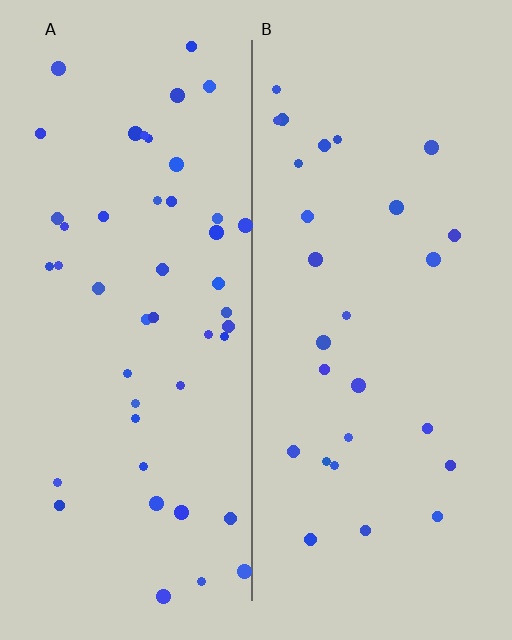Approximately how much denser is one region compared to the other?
Approximately 1.7× — region A over region B.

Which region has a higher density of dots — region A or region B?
A (the left).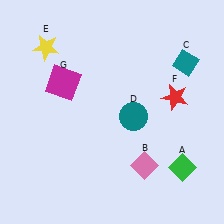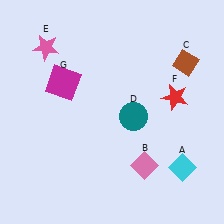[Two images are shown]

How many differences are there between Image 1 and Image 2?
There are 3 differences between the two images.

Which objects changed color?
A changed from green to cyan. C changed from teal to brown. E changed from yellow to pink.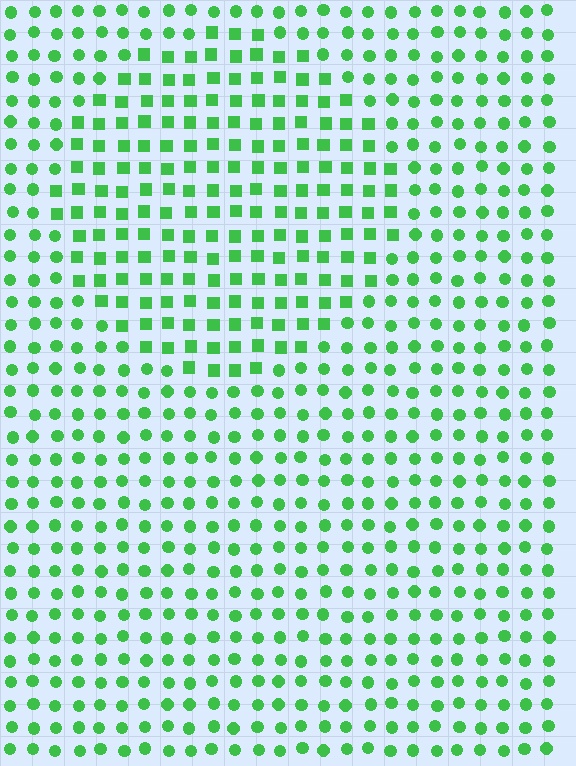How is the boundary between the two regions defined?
The boundary is defined by a change in element shape: squares inside vs. circles outside. All elements share the same color and spacing.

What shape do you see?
I see a circle.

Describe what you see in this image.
The image is filled with small green elements arranged in a uniform grid. A circle-shaped region contains squares, while the surrounding area contains circles. The boundary is defined purely by the change in element shape.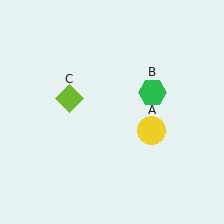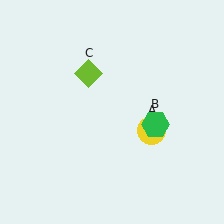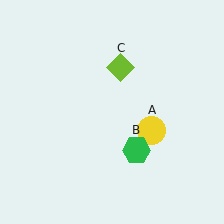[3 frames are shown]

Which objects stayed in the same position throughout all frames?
Yellow circle (object A) remained stationary.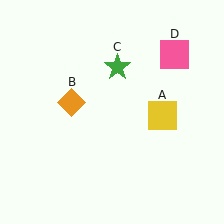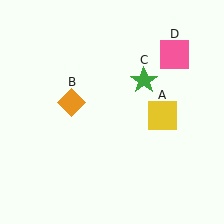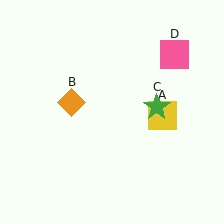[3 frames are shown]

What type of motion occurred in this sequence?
The green star (object C) rotated clockwise around the center of the scene.